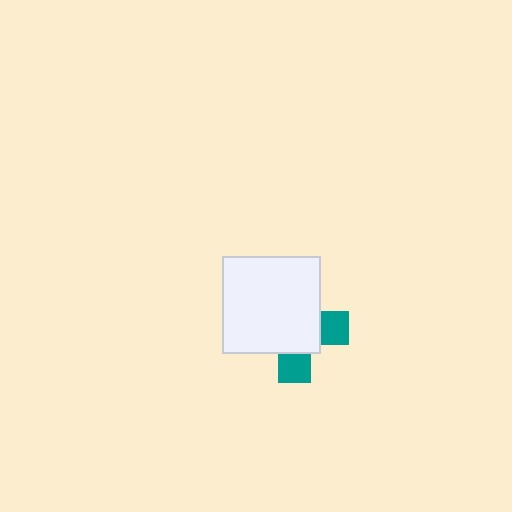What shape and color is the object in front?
The object in front is a white square.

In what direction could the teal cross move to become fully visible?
The teal cross could move toward the lower-right. That would shift it out from behind the white square entirely.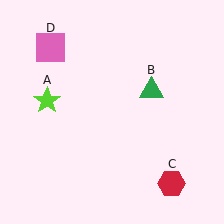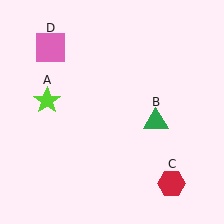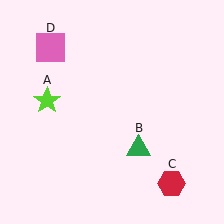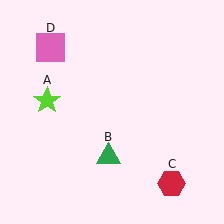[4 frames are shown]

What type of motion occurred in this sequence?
The green triangle (object B) rotated clockwise around the center of the scene.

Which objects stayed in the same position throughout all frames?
Lime star (object A) and red hexagon (object C) and pink square (object D) remained stationary.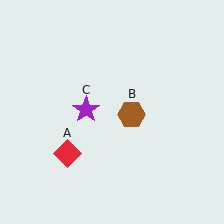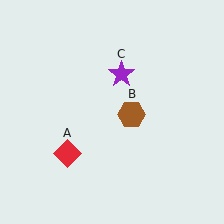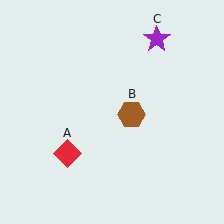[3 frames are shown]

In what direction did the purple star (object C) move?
The purple star (object C) moved up and to the right.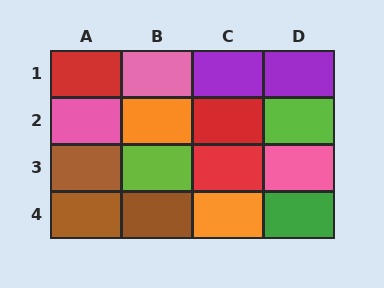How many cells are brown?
3 cells are brown.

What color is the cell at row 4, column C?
Orange.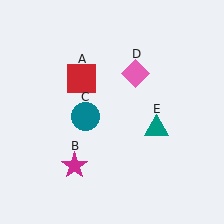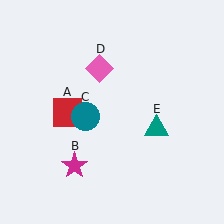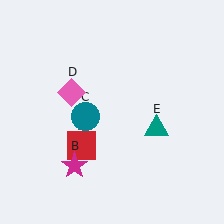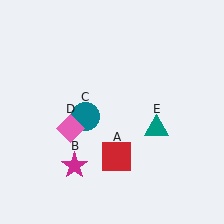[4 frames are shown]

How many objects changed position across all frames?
2 objects changed position: red square (object A), pink diamond (object D).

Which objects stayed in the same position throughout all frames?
Magenta star (object B) and teal circle (object C) and teal triangle (object E) remained stationary.